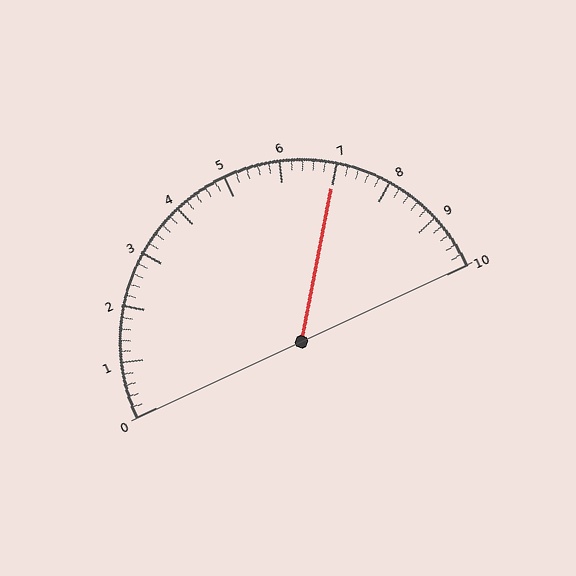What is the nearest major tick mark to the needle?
The nearest major tick mark is 7.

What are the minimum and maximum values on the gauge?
The gauge ranges from 0 to 10.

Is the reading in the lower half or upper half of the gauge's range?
The reading is in the upper half of the range (0 to 10).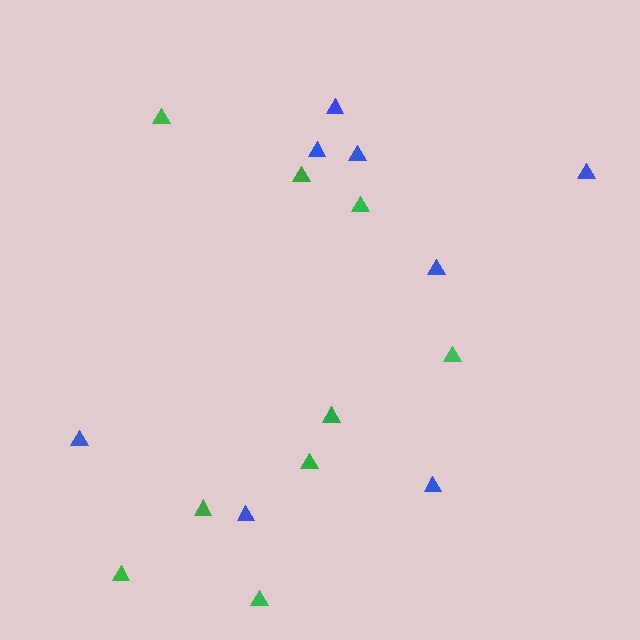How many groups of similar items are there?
There are 2 groups: one group of blue triangles (8) and one group of green triangles (9).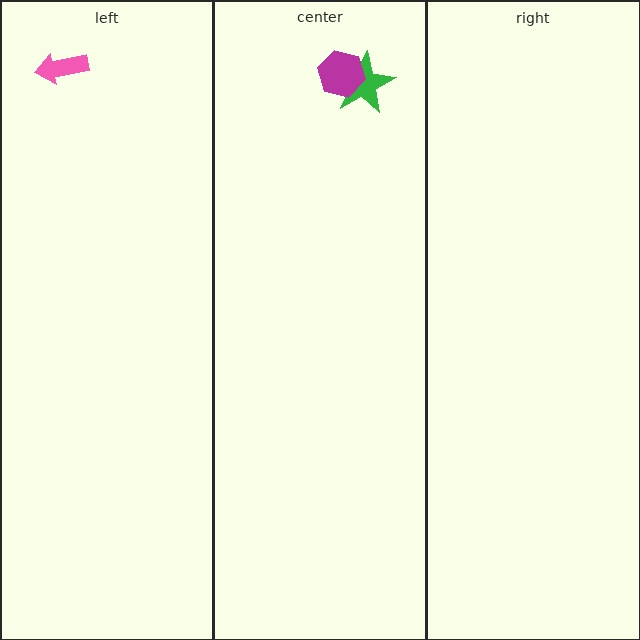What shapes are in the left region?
The pink arrow.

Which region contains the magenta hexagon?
The center region.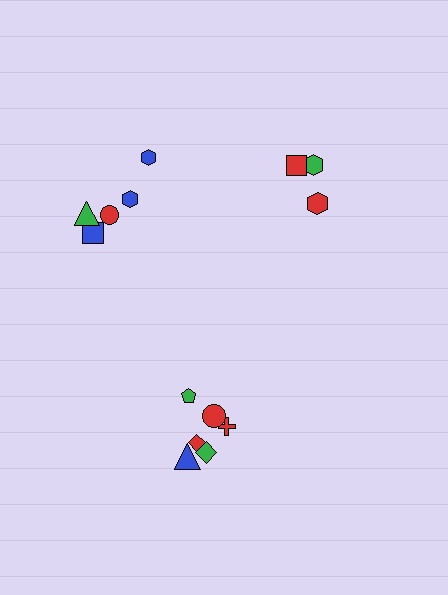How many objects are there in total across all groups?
There are 14 objects.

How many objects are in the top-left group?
There are 5 objects.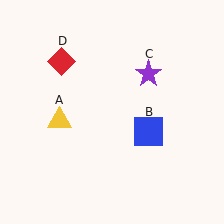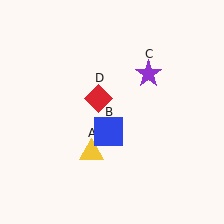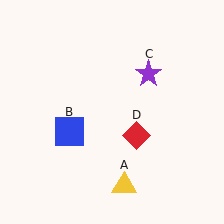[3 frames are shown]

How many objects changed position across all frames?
3 objects changed position: yellow triangle (object A), blue square (object B), red diamond (object D).